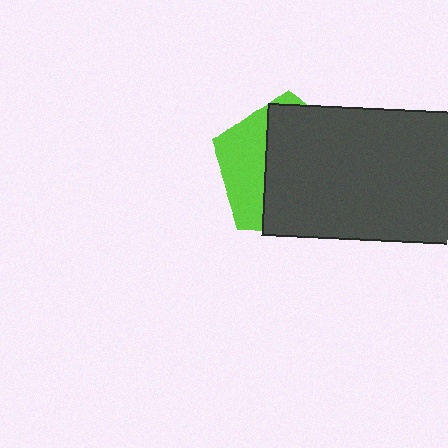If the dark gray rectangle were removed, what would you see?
You would see the complete lime pentagon.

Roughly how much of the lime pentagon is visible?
A small part of it is visible (roughly 32%).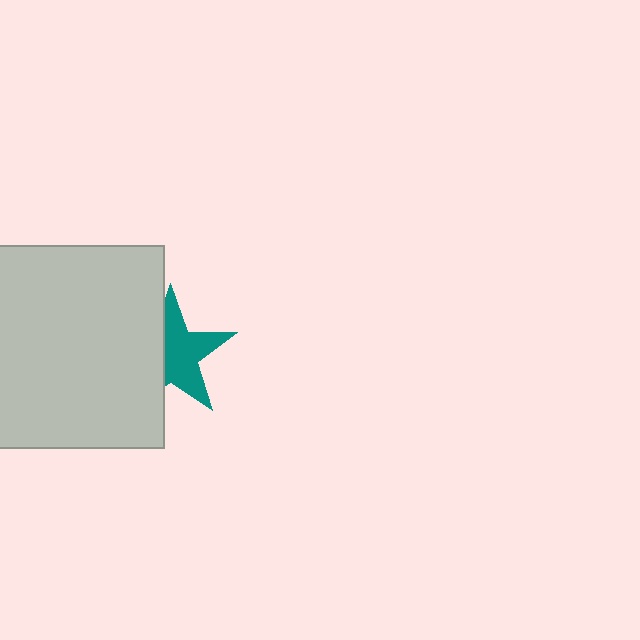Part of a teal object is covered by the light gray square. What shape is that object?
It is a star.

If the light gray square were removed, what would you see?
You would see the complete teal star.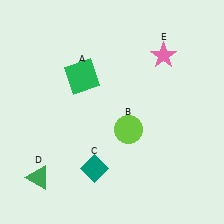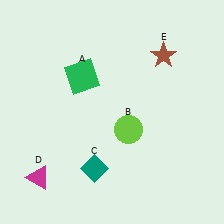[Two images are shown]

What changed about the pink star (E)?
In Image 1, E is pink. In Image 2, it changed to brown.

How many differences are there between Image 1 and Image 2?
There are 2 differences between the two images.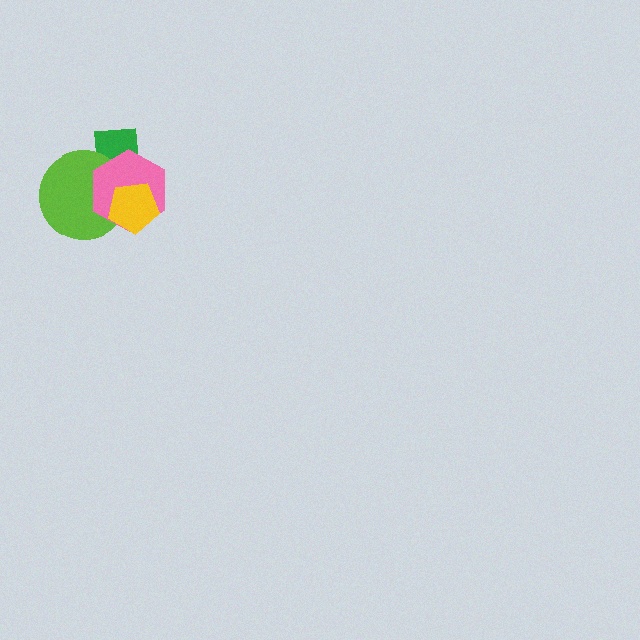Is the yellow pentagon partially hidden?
No, no other shape covers it.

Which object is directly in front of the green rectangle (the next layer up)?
The lime circle is directly in front of the green rectangle.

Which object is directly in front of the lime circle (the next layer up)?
The pink hexagon is directly in front of the lime circle.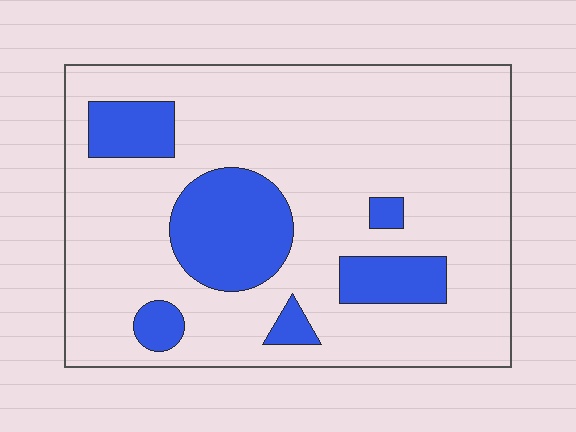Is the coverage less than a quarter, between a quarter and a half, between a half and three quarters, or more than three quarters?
Less than a quarter.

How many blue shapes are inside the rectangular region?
6.